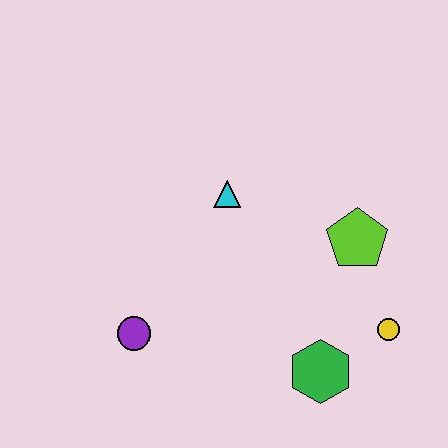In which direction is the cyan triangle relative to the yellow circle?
The cyan triangle is to the left of the yellow circle.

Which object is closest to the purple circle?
The cyan triangle is closest to the purple circle.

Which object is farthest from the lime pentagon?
The purple circle is farthest from the lime pentagon.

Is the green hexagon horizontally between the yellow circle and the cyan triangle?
Yes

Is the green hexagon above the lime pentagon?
No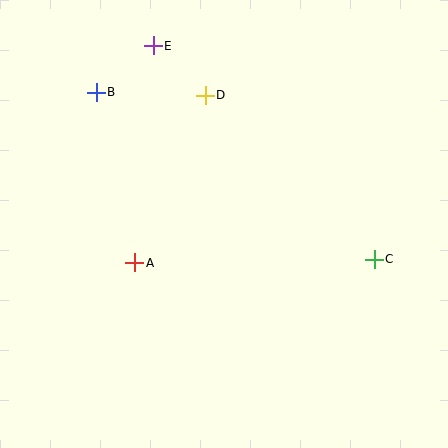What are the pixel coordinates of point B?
Point B is at (96, 92).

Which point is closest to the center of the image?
Point A at (135, 263) is closest to the center.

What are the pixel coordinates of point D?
Point D is at (205, 95).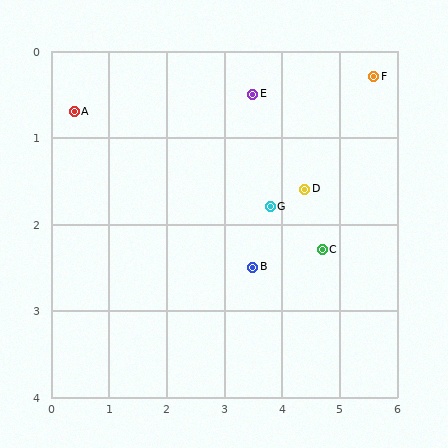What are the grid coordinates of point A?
Point A is at approximately (0.4, 0.7).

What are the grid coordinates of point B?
Point B is at approximately (3.5, 2.5).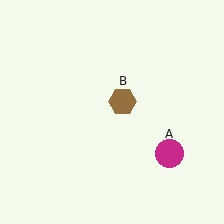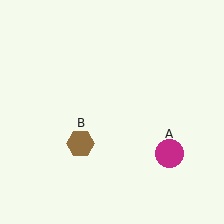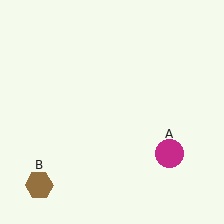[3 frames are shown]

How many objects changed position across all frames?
1 object changed position: brown hexagon (object B).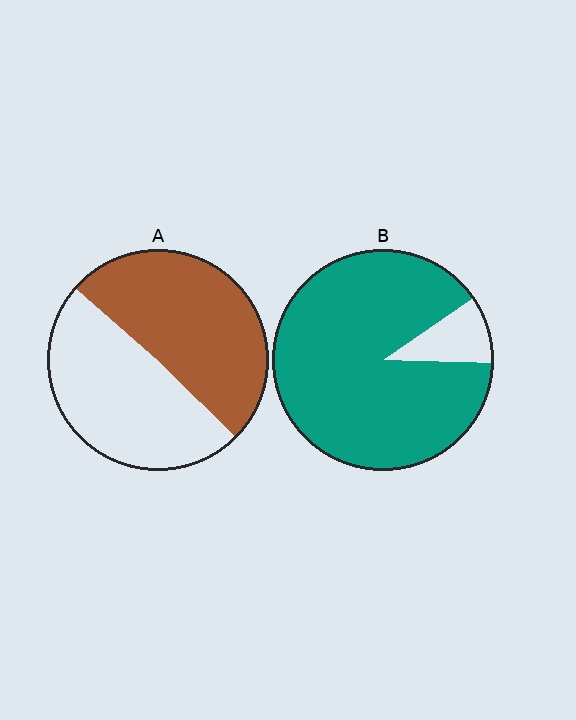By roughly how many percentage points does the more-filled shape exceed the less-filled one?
By roughly 40 percentage points (B over A).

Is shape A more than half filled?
Roughly half.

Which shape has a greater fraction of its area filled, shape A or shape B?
Shape B.